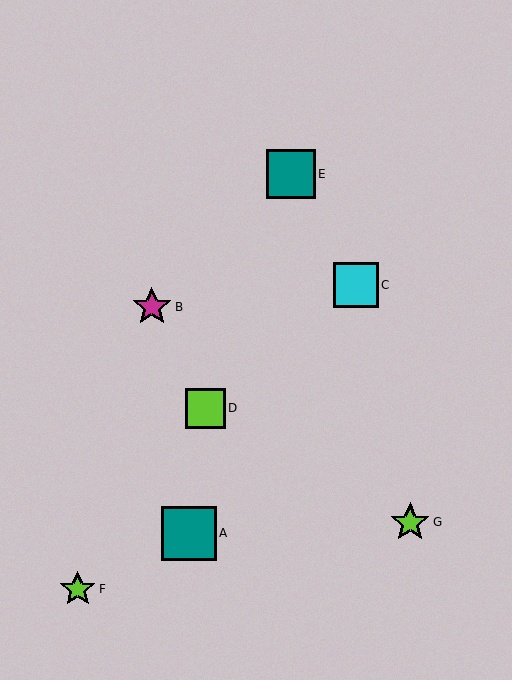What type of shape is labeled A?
Shape A is a teal square.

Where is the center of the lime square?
The center of the lime square is at (205, 408).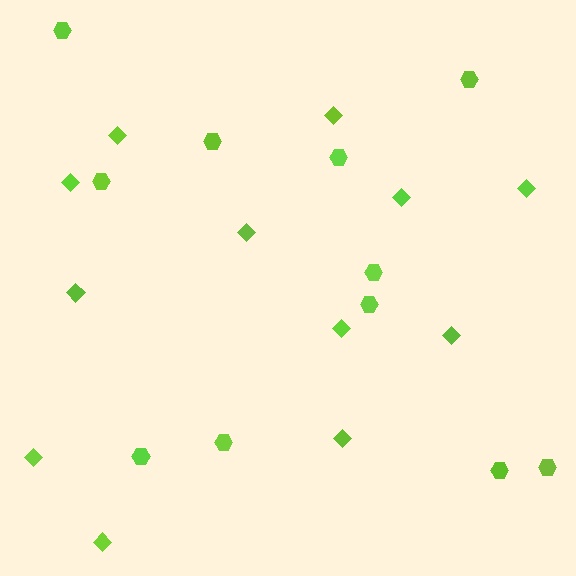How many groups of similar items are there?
There are 2 groups: one group of hexagons (11) and one group of diamonds (12).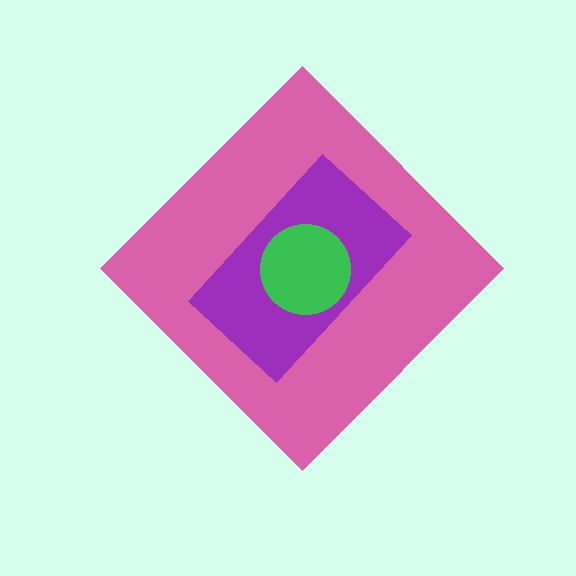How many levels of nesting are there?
3.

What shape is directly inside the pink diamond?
The purple rectangle.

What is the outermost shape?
The pink diamond.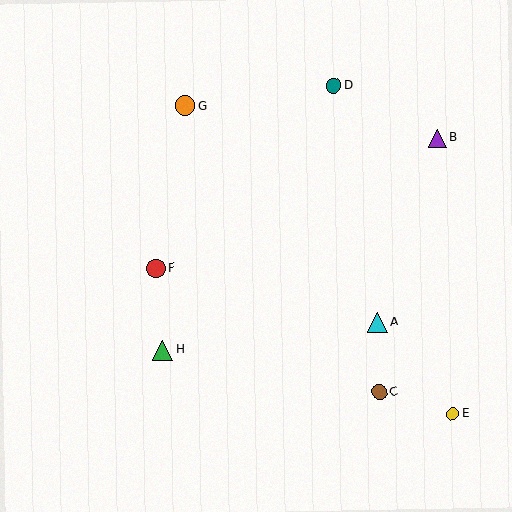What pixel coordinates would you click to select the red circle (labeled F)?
Click at (156, 268) to select the red circle F.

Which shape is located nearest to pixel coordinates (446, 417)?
The yellow circle (labeled E) at (452, 414) is nearest to that location.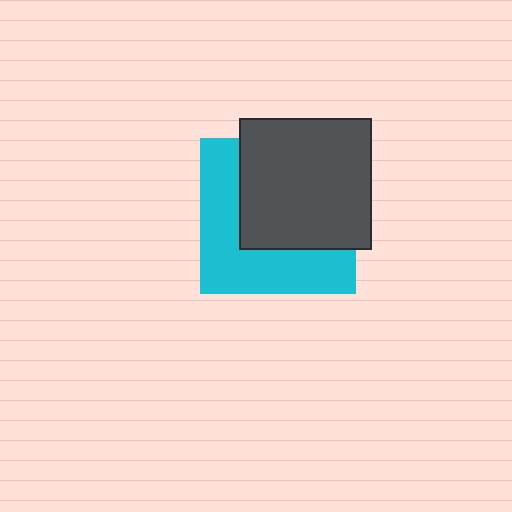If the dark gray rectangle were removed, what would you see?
You would see the complete cyan square.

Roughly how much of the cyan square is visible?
About half of it is visible (roughly 47%).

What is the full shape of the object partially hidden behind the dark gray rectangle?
The partially hidden object is a cyan square.